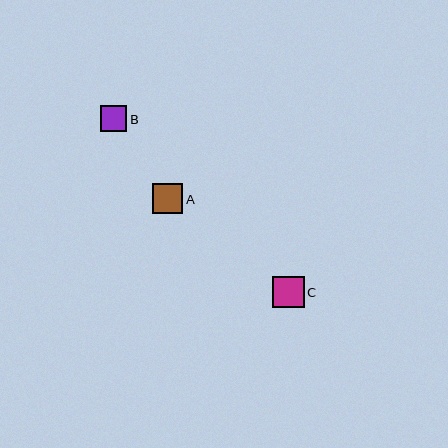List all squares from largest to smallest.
From largest to smallest: C, A, B.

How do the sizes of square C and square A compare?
Square C and square A are approximately the same size.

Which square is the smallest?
Square B is the smallest with a size of approximately 26 pixels.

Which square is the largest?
Square C is the largest with a size of approximately 32 pixels.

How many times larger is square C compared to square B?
Square C is approximately 1.2 times the size of square B.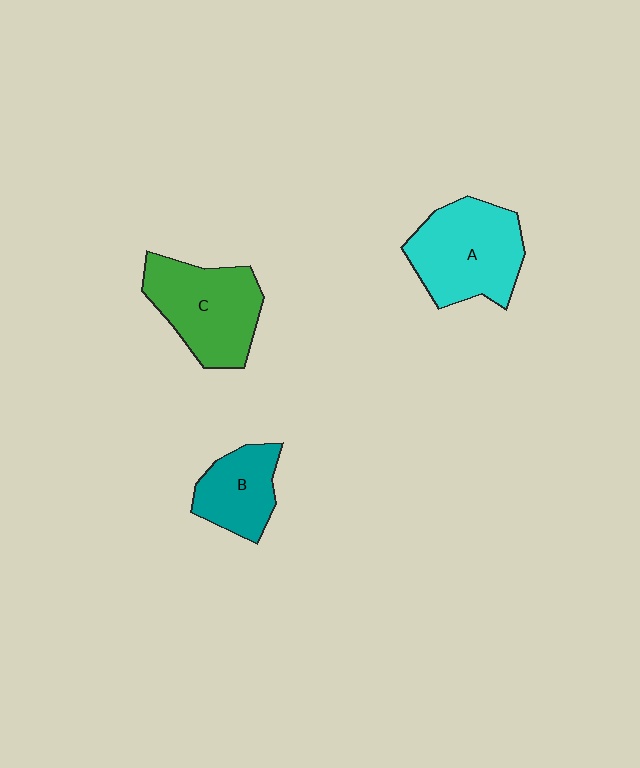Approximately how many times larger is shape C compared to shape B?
Approximately 1.5 times.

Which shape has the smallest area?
Shape B (teal).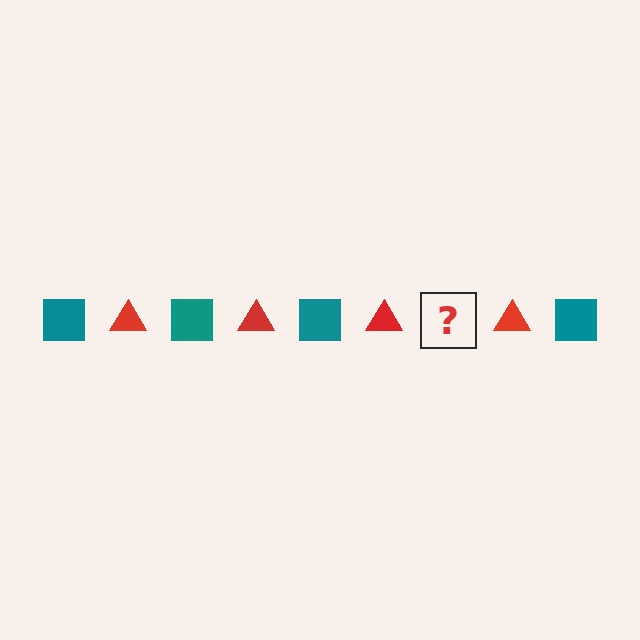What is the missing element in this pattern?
The missing element is a teal square.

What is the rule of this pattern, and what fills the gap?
The rule is that the pattern alternates between teal square and red triangle. The gap should be filled with a teal square.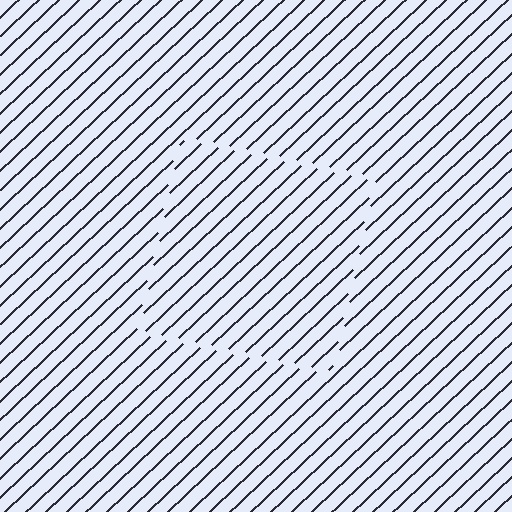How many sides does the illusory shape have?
4 sides — the line-ends trace a square.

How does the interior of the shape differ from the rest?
The interior of the shape contains the same grating, shifted by half a period — the contour is defined by the phase discontinuity where line-ends from the inner and outer gratings abut.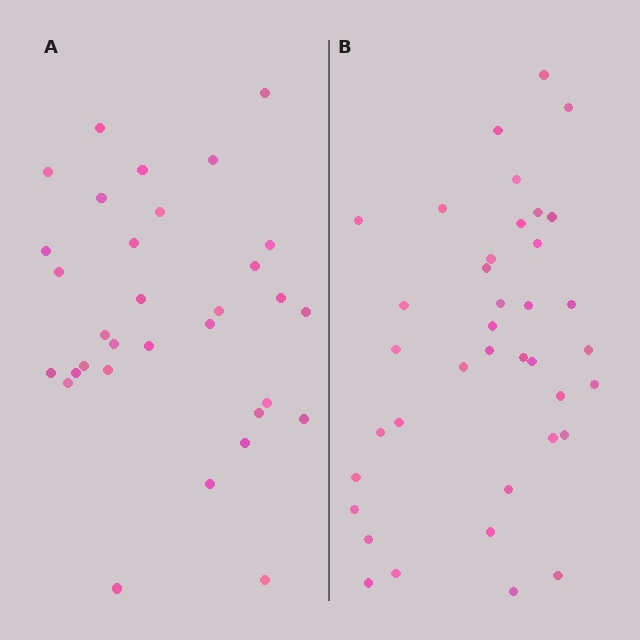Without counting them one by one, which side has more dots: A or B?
Region B (the right region) has more dots.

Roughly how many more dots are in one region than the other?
Region B has about 6 more dots than region A.